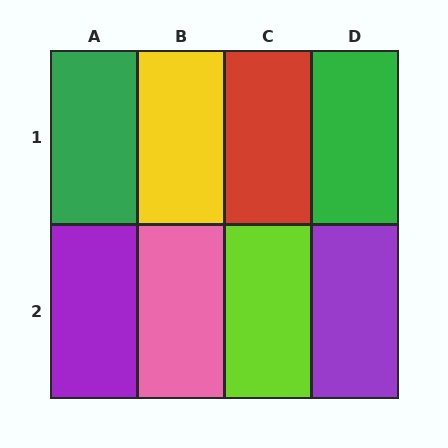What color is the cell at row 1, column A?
Green.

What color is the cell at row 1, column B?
Yellow.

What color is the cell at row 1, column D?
Green.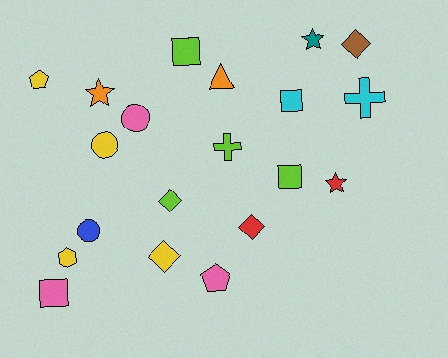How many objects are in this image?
There are 20 objects.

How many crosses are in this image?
There are 2 crosses.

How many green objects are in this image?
There are no green objects.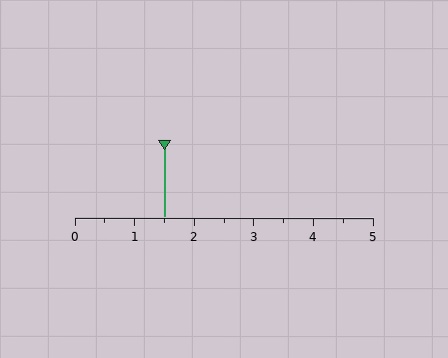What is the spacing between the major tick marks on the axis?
The major ticks are spaced 1 apart.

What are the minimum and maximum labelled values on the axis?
The axis runs from 0 to 5.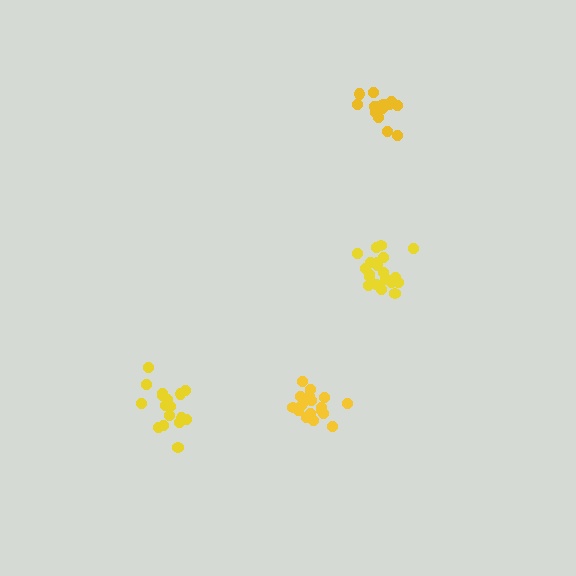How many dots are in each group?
Group 1: 15 dots, Group 2: 21 dots, Group 3: 17 dots, Group 4: 17 dots (70 total).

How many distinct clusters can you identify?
There are 4 distinct clusters.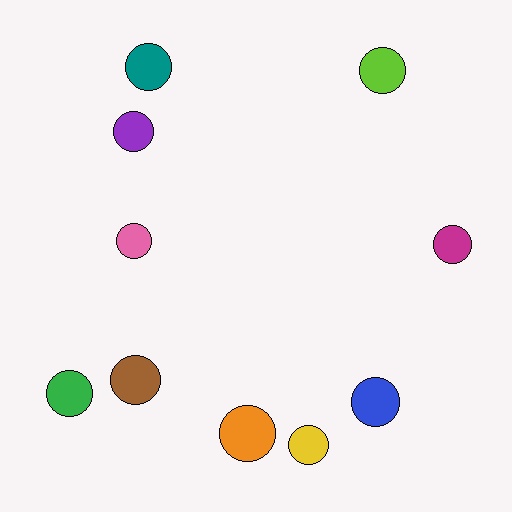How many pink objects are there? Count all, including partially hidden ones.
There is 1 pink object.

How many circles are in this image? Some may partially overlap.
There are 10 circles.